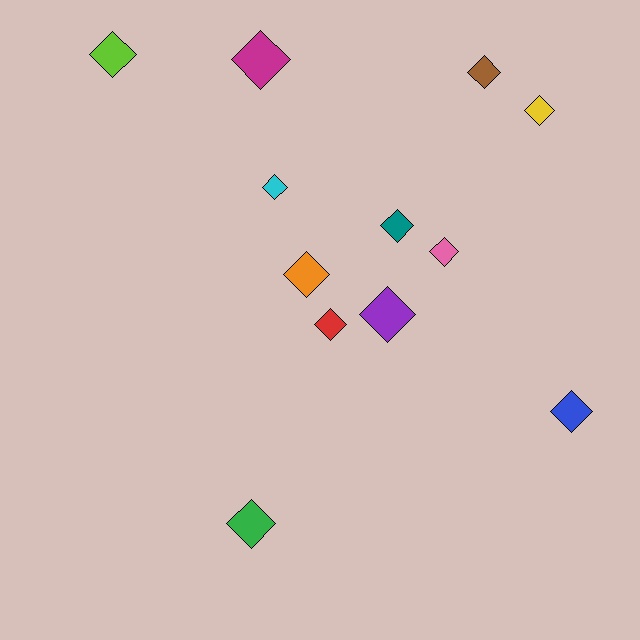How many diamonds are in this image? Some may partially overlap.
There are 12 diamonds.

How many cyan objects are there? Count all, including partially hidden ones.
There is 1 cyan object.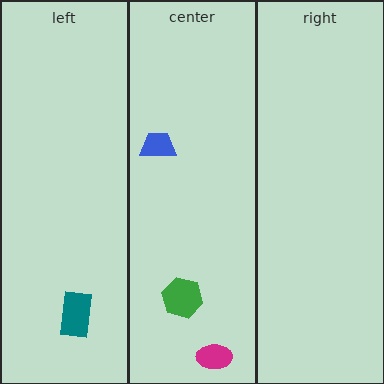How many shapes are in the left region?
1.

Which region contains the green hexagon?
The center region.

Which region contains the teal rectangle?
The left region.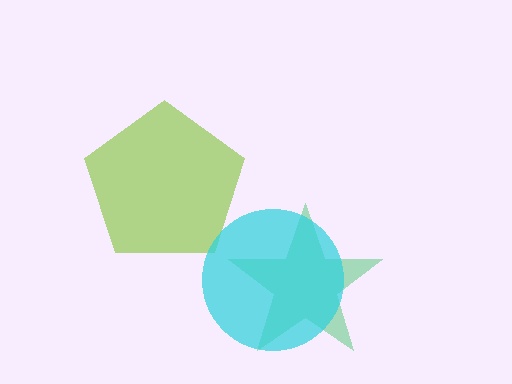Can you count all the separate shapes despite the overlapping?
Yes, there are 3 separate shapes.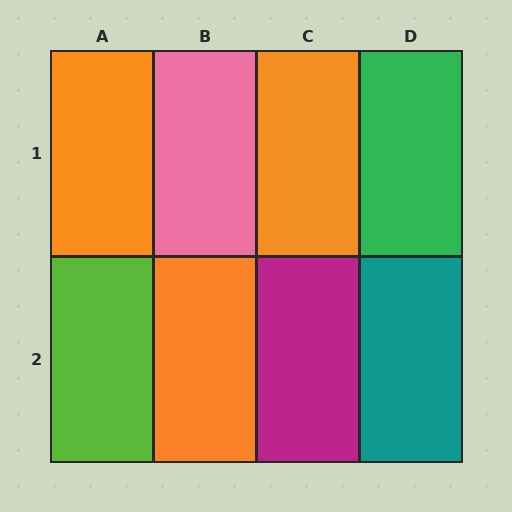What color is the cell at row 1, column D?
Green.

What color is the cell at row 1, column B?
Pink.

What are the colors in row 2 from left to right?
Lime, orange, magenta, teal.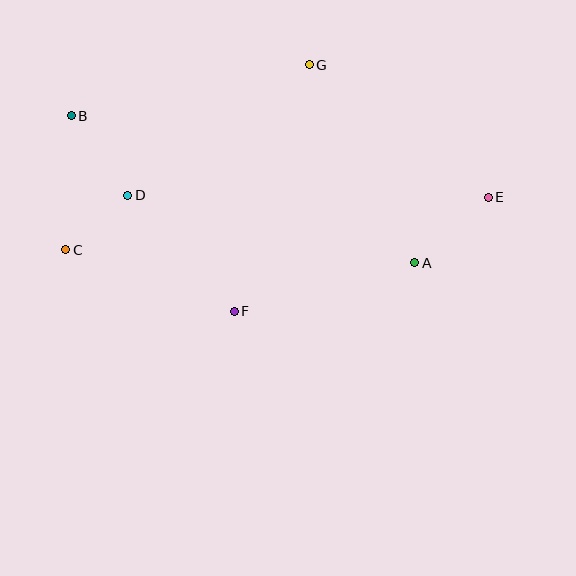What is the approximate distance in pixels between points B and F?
The distance between B and F is approximately 255 pixels.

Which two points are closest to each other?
Points C and D are closest to each other.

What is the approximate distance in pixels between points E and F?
The distance between E and F is approximately 279 pixels.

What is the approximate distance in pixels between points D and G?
The distance between D and G is approximately 224 pixels.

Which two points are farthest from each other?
Points C and E are farthest from each other.